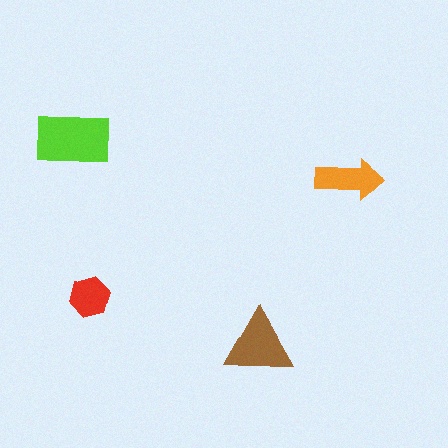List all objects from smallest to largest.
The red hexagon, the orange arrow, the brown triangle, the lime rectangle.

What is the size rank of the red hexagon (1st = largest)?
4th.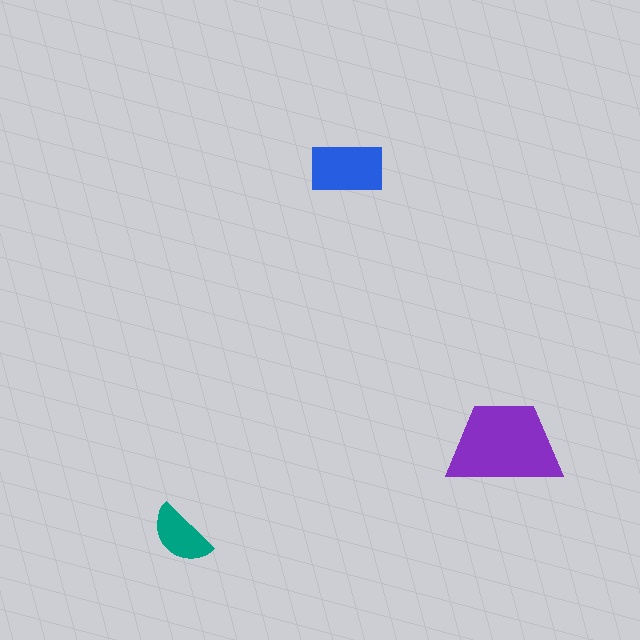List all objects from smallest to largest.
The teal semicircle, the blue rectangle, the purple trapezoid.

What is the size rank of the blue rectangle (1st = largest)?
2nd.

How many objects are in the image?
There are 3 objects in the image.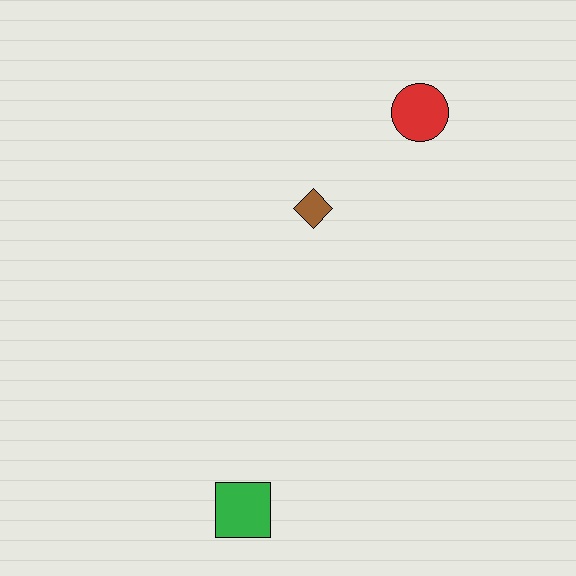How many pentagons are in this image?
There are no pentagons.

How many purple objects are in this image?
There are no purple objects.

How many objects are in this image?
There are 3 objects.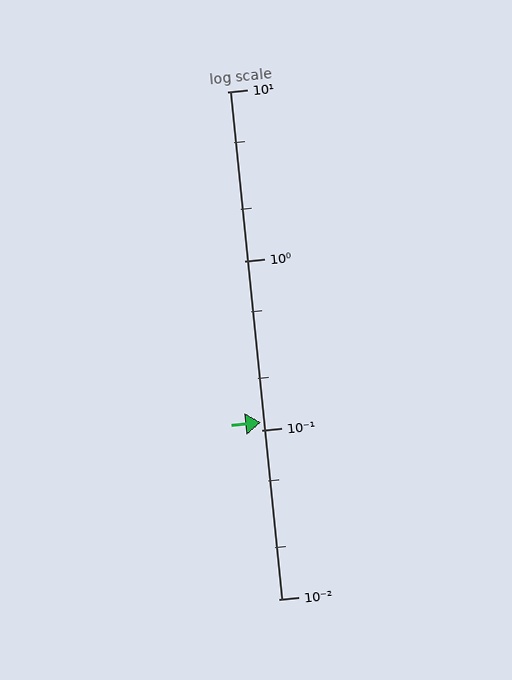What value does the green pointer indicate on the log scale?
The pointer indicates approximately 0.11.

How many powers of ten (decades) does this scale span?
The scale spans 3 decades, from 0.01 to 10.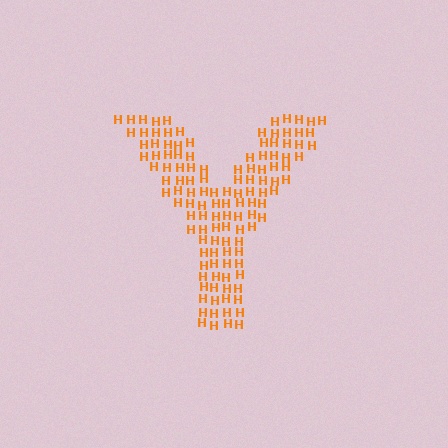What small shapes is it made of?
It is made of small letter H's.